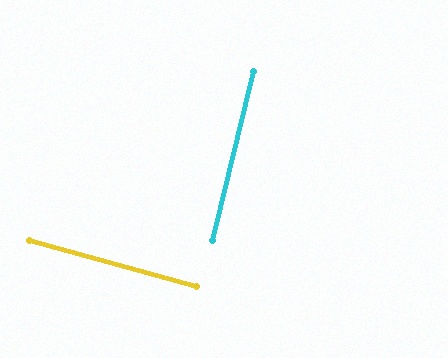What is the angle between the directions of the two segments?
Approximately 88 degrees.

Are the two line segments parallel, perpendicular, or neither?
Perpendicular — they meet at approximately 88°.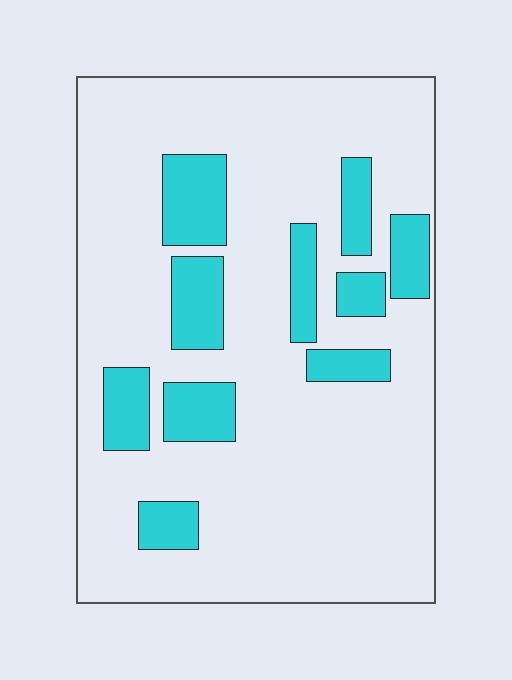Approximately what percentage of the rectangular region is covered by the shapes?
Approximately 20%.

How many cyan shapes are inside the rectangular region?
10.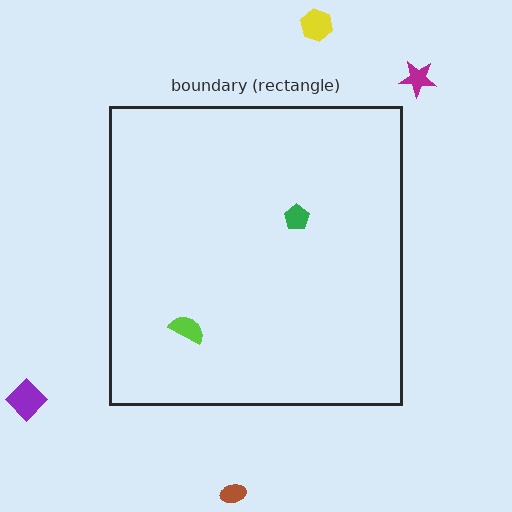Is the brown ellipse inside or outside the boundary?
Outside.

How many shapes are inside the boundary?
2 inside, 4 outside.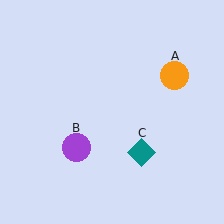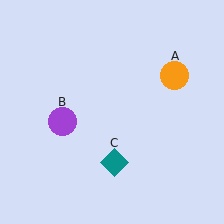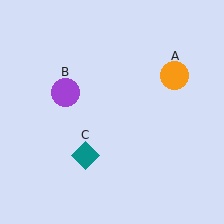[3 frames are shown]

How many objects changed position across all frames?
2 objects changed position: purple circle (object B), teal diamond (object C).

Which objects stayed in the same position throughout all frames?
Orange circle (object A) remained stationary.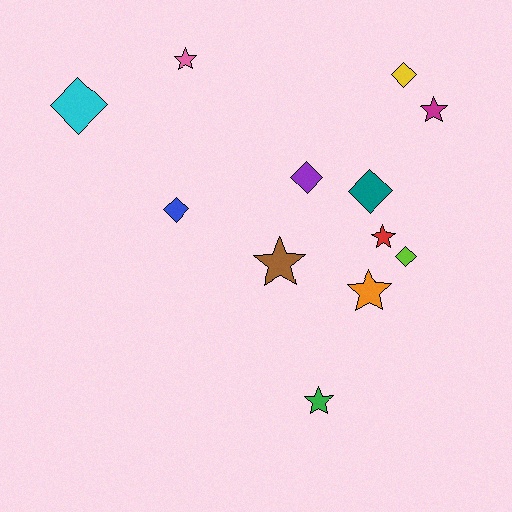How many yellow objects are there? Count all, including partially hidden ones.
There is 1 yellow object.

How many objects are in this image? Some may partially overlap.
There are 12 objects.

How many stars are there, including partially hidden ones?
There are 6 stars.